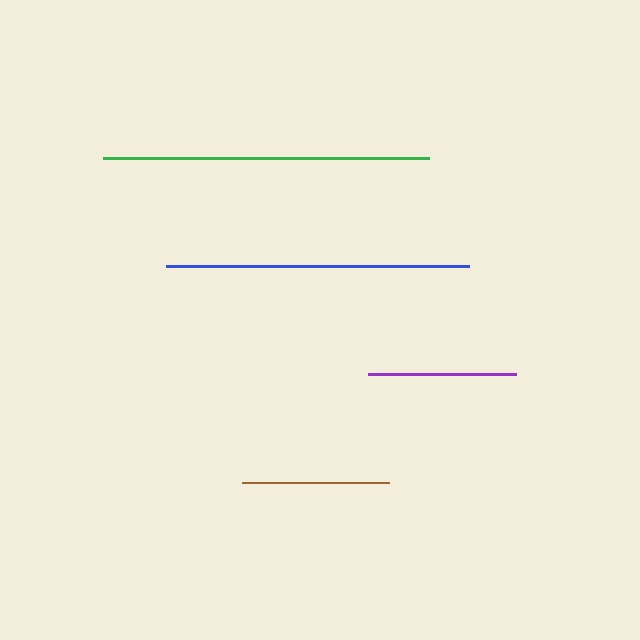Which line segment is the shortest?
The brown line is the shortest at approximately 147 pixels.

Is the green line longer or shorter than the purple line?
The green line is longer than the purple line.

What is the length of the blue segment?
The blue segment is approximately 304 pixels long.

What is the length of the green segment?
The green segment is approximately 325 pixels long.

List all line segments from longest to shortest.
From longest to shortest: green, blue, purple, brown.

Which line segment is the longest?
The green line is the longest at approximately 325 pixels.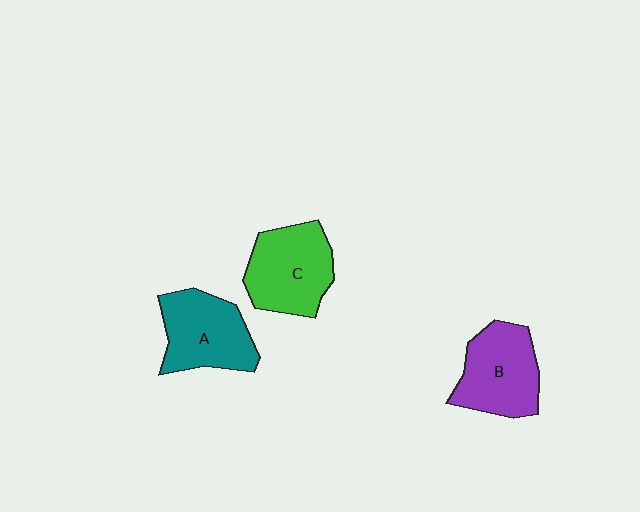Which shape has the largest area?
Shape C (green).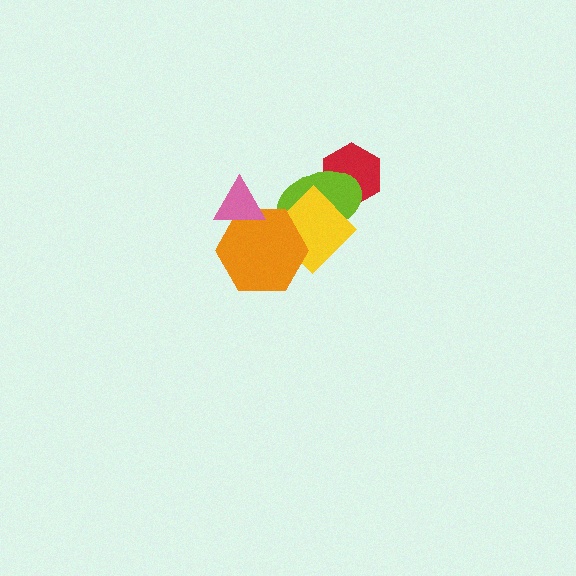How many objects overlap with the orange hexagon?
3 objects overlap with the orange hexagon.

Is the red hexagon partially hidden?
Yes, it is partially covered by another shape.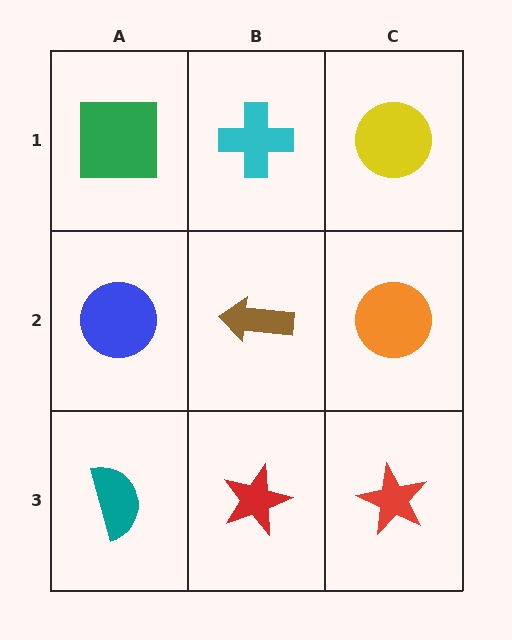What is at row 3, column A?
A teal semicircle.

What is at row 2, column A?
A blue circle.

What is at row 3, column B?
A red star.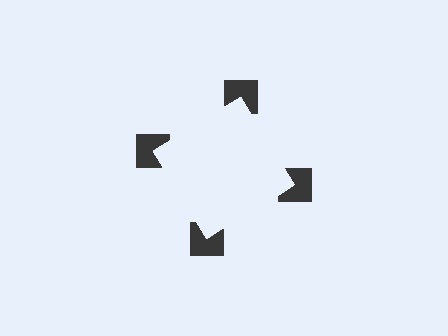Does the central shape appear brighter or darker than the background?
It typically appears slightly brighter than the background, even though no actual brightness change is drawn.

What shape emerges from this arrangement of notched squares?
An illusory square — its edges are inferred from the aligned wedge cuts in the notched squares, not physically drawn.